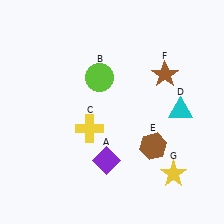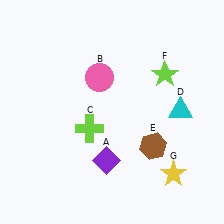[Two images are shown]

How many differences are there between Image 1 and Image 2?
There are 3 differences between the two images.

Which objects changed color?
B changed from lime to pink. C changed from yellow to lime. F changed from brown to lime.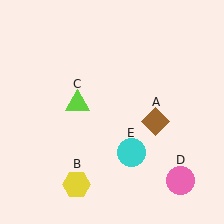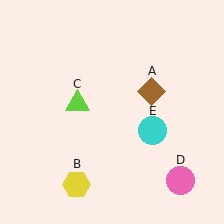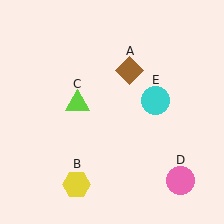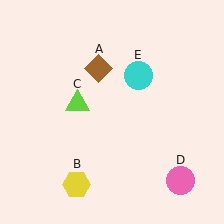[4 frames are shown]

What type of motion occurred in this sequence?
The brown diamond (object A), cyan circle (object E) rotated counterclockwise around the center of the scene.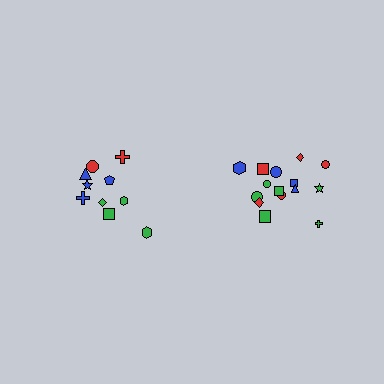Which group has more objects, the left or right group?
The right group.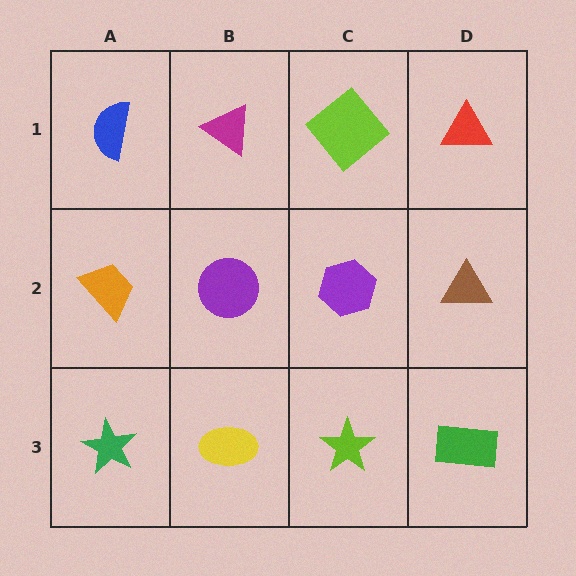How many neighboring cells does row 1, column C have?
3.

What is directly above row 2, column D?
A red triangle.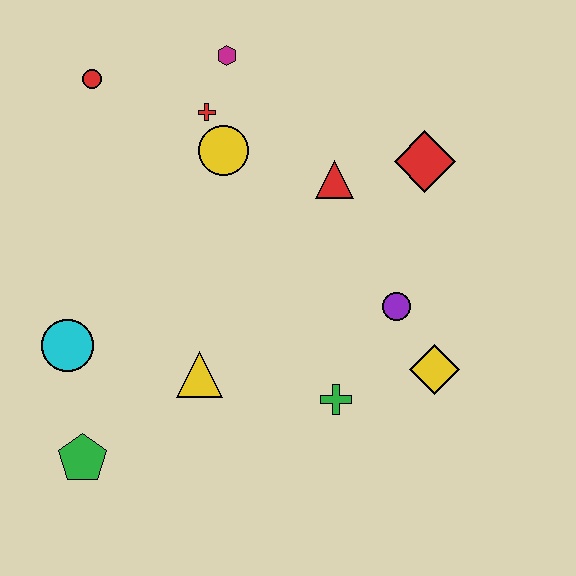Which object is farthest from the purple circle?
The red circle is farthest from the purple circle.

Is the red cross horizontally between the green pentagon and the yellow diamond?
Yes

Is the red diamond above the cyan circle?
Yes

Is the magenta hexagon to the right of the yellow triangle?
Yes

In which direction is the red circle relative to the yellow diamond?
The red circle is to the left of the yellow diamond.